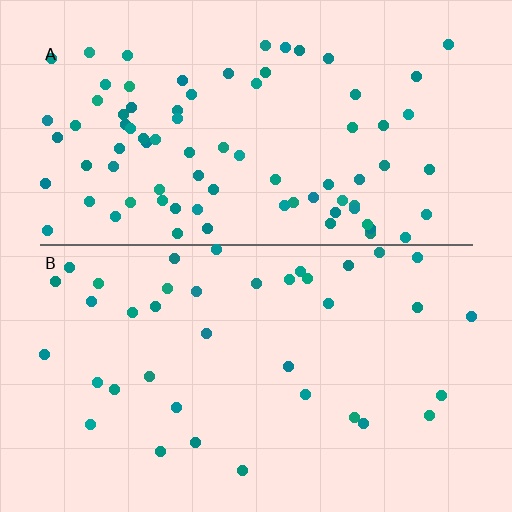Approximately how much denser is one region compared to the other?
Approximately 2.2× — region A over region B.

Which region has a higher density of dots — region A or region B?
A (the top).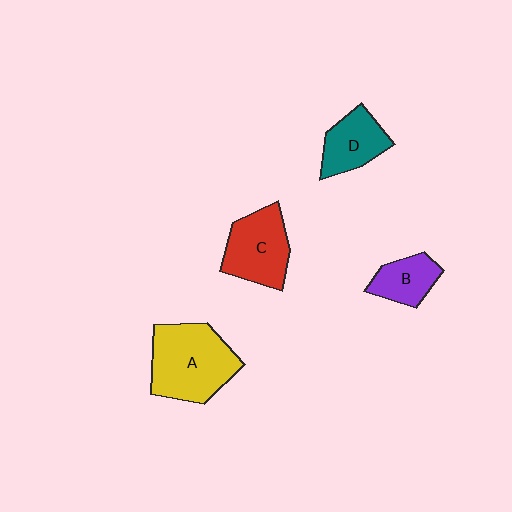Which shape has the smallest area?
Shape B (purple).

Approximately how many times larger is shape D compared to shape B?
Approximately 1.2 times.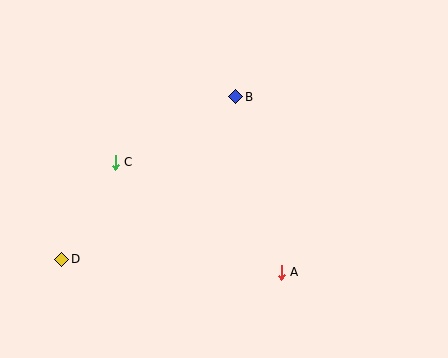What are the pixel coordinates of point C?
Point C is at (115, 162).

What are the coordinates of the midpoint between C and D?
The midpoint between C and D is at (89, 211).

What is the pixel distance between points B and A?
The distance between B and A is 182 pixels.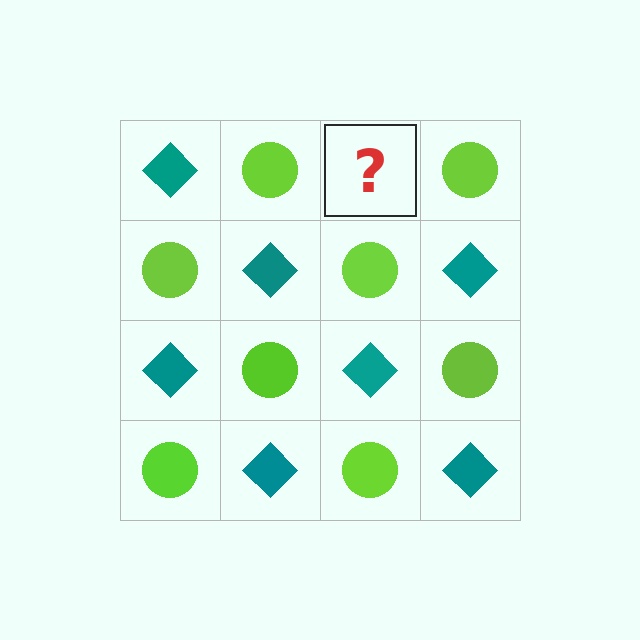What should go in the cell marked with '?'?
The missing cell should contain a teal diamond.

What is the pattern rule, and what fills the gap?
The rule is that it alternates teal diamond and lime circle in a checkerboard pattern. The gap should be filled with a teal diamond.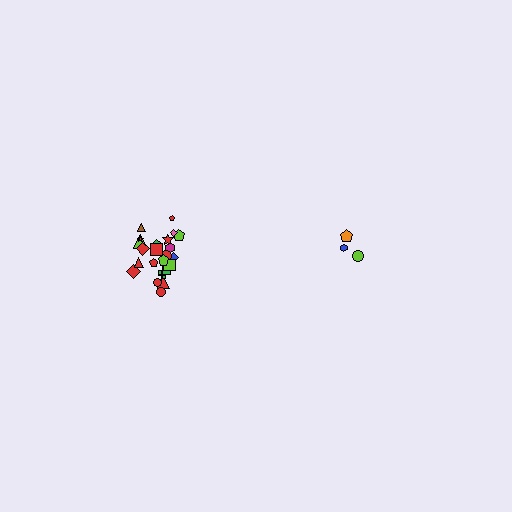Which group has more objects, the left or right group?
The left group.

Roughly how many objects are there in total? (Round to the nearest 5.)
Roughly 30 objects in total.